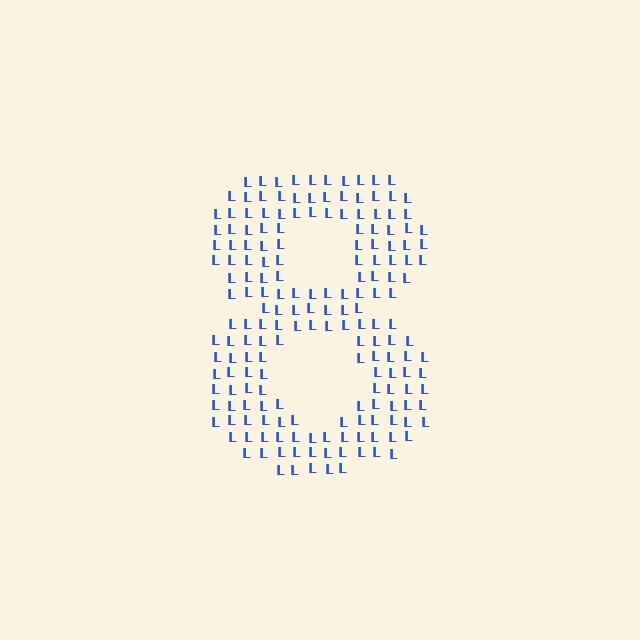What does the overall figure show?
The overall figure shows the digit 8.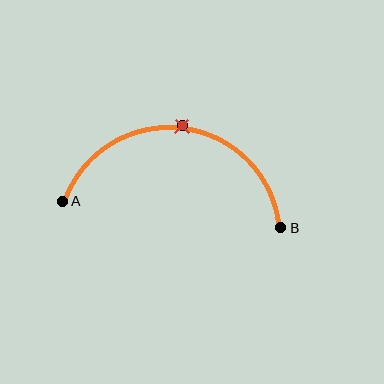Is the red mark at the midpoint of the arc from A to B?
Yes. The red mark lies on the arc at equal arc-length from both A and B — it is the arc midpoint.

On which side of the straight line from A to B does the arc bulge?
The arc bulges above the straight line connecting A and B.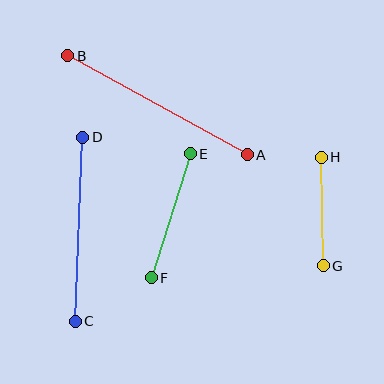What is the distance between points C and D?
The distance is approximately 184 pixels.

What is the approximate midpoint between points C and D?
The midpoint is at approximately (79, 229) pixels.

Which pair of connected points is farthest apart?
Points A and B are farthest apart.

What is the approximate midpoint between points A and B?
The midpoint is at approximately (157, 105) pixels.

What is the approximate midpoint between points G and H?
The midpoint is at approximately (322, 212) pixels.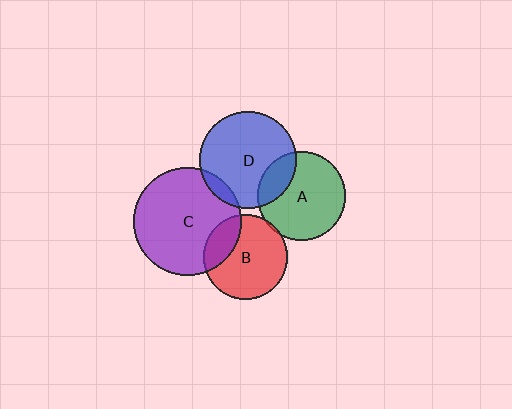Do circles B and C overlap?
Yes.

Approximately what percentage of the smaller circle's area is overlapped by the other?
Approximately 25%.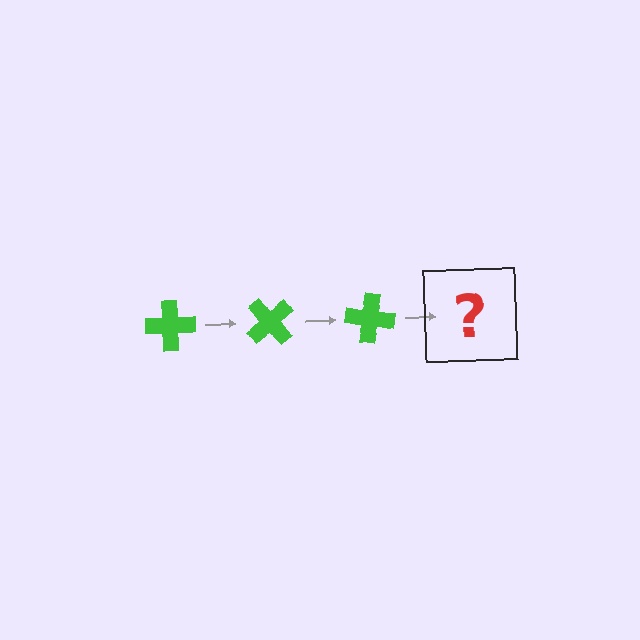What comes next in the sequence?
The next element should be a green cross rotated 150 degrees.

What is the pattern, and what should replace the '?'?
The pattern is that the cross rotates 50 degrees each step. The '?' should be a green cross rotated 150 degrees.